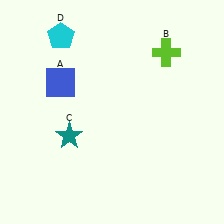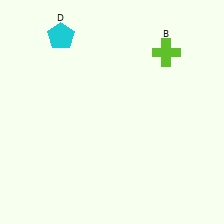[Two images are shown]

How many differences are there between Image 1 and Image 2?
There are 2 differences between the two images.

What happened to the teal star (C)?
The teal star (C) was removed in Image 2. It was in the bottom-left area of Image 1.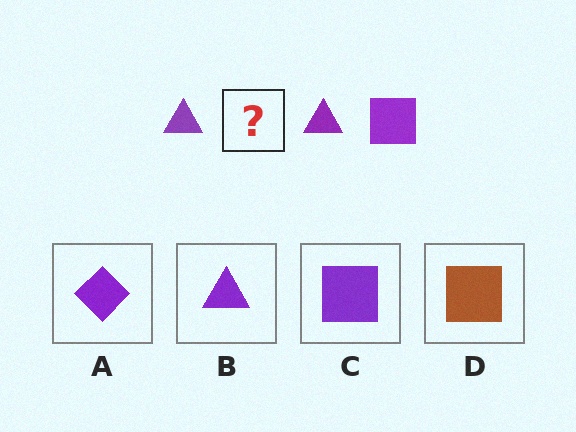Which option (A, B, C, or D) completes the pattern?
C.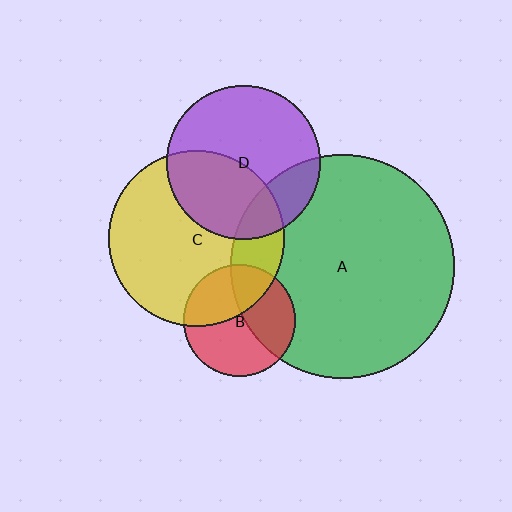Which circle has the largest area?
Circle A (green).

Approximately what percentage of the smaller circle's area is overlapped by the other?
Approximately 20%.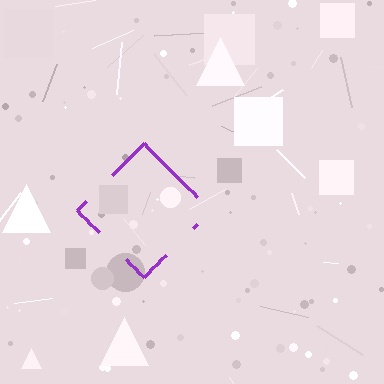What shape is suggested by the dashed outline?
The dashed outline suggests a diamond.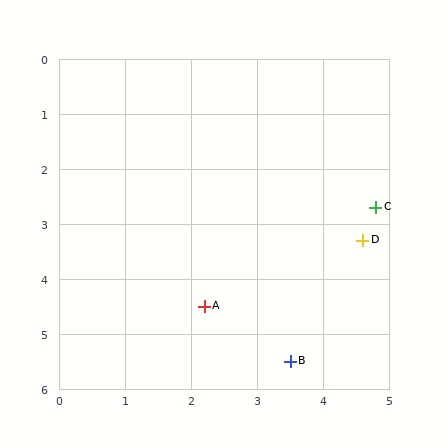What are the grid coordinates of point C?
Point C is at approximately (4.8, 2.7).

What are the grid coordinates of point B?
Point B is at approximately (3.5, 5.5).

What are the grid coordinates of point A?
Point A is at approximately (2.2, 4.5).